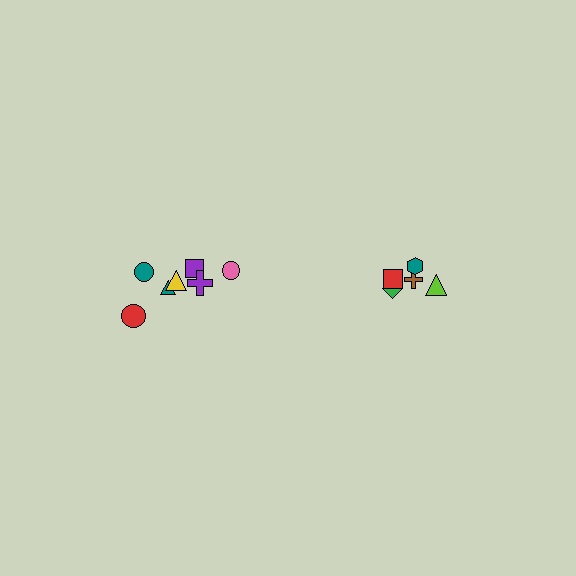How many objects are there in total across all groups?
There are 12 objects.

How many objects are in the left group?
There are 7 objects.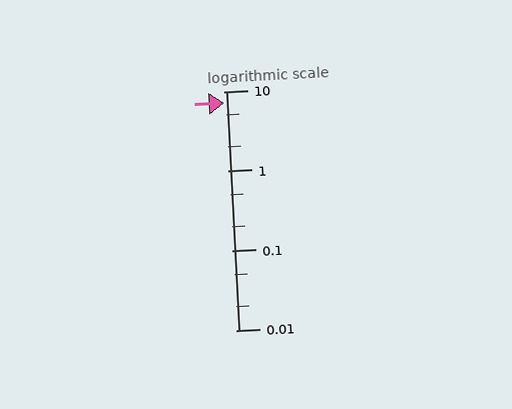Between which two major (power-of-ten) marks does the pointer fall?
The pointer is between 1 and 10.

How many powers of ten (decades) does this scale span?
The scale spans 3 decades, from 0.01 to 10.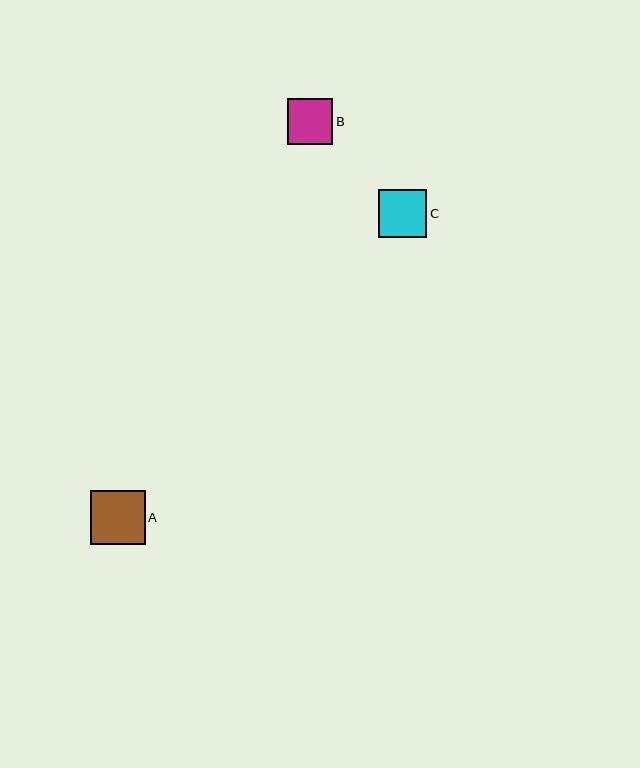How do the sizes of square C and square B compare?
Square C and square B are approximately the same size.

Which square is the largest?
Square A is the largest with a size of approximately 55 pixels.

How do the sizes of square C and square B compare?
Square C and square B are approximately the same size.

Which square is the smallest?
Square B is the smallest with a size of approximately 45 pixels.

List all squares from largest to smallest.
From largest to smallest: A, C, B.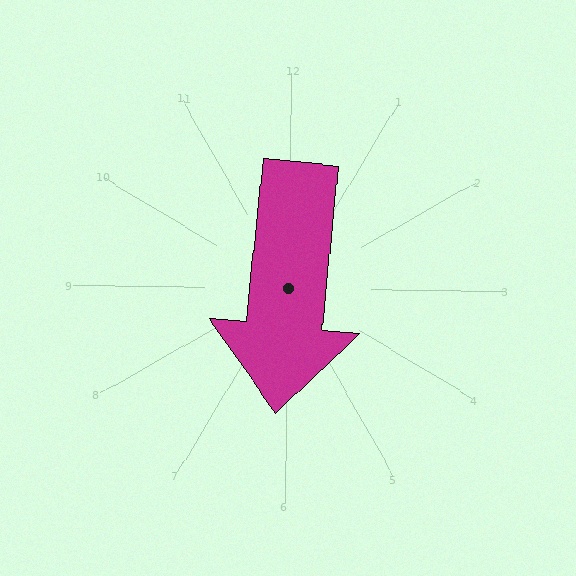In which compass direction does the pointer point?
South.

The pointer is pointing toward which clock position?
Roughly 6 o'clock.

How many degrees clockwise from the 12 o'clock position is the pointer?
Approximately 185 degrees.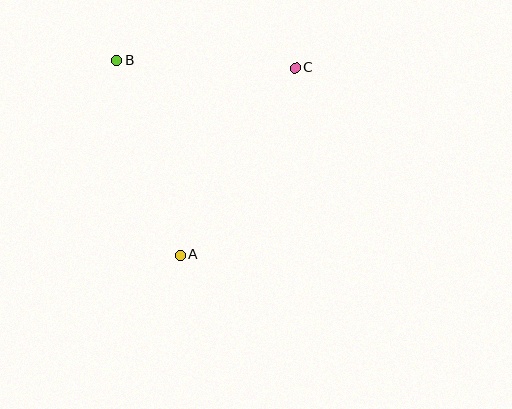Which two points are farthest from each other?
Points A and C are farthest from each other.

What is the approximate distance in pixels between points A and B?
The distance between A and B is approximately 205 pixels.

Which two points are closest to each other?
Points B and C are closest to each other.